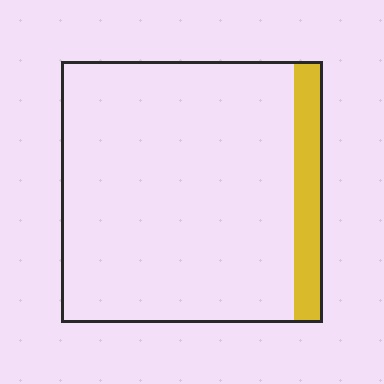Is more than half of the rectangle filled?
No.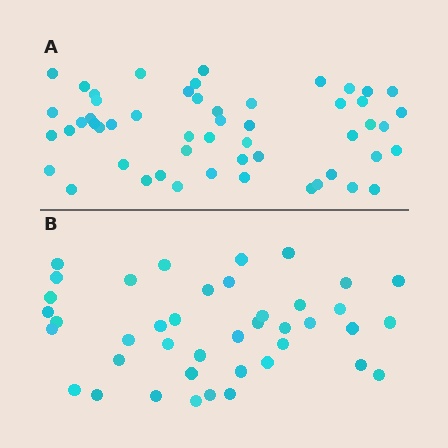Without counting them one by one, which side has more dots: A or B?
Region A (the top region) has more dots.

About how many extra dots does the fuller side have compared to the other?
Region A has roughly 12 or so more dots than region B.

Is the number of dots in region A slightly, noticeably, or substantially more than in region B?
Region A has noticeably more, but not dramatically so. The ratio is roughly 1.3 to 1.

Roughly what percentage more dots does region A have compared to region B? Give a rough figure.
About 30% more.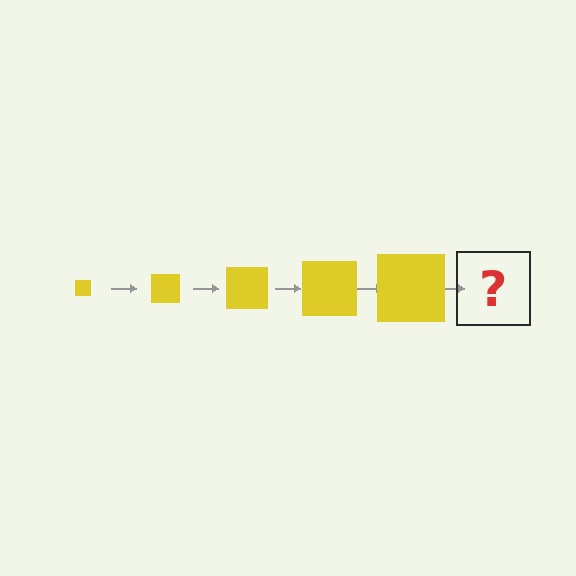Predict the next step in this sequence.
The next step is a yellow square, larger than the previous one.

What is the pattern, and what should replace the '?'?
The pattern is that the square gets progressively larger each step. The '?' should be a yellow square, larger than the previous one.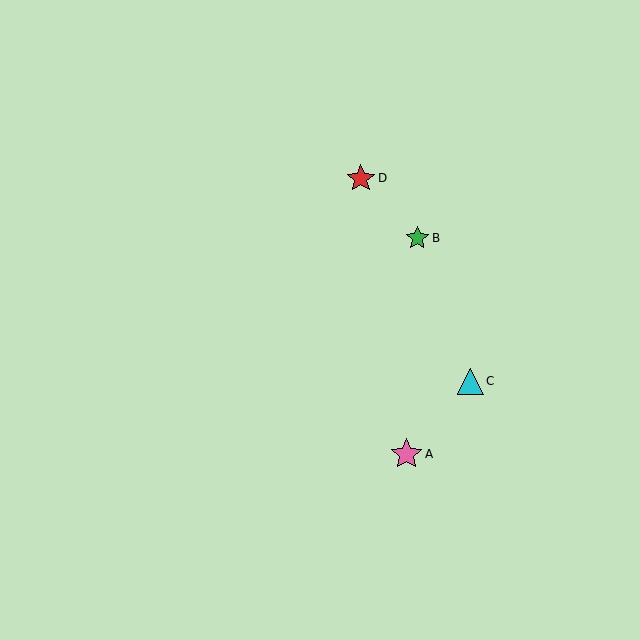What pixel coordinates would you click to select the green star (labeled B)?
Click at (417, 238) to select the green star B.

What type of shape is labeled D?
Shape D is a red star.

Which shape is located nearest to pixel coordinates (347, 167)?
The red star (labeled D) at (361, 179) is nearest to that location.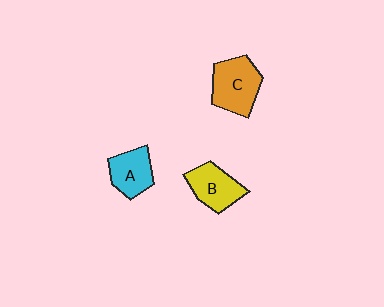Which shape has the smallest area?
Shape A (cyan).